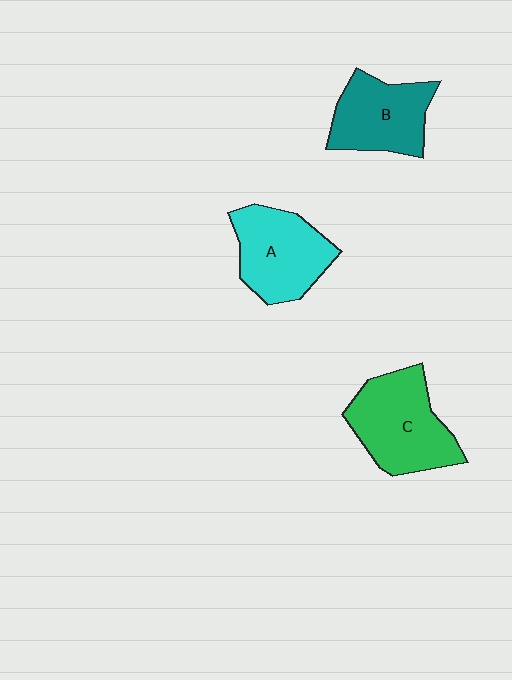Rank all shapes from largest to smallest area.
From largest to smallest: C (green), A (cyan), B (teal).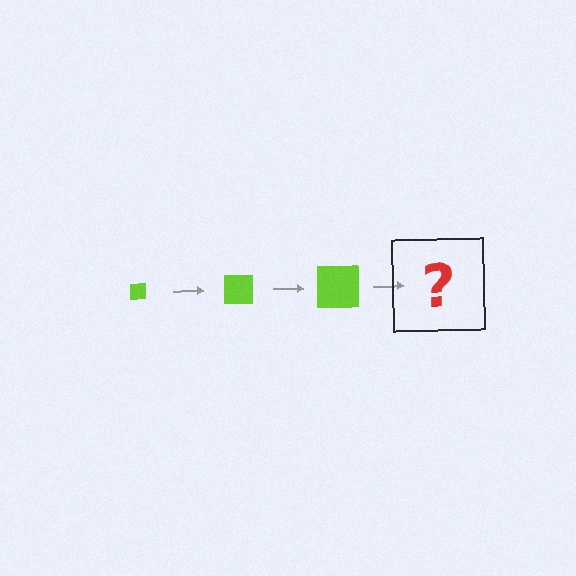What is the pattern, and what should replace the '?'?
The pattern is that the square gets progressively larger each step. The '?' should be a lime square, larger than the previous one.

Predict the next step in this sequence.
The next step is a lime square, larger than the previous one.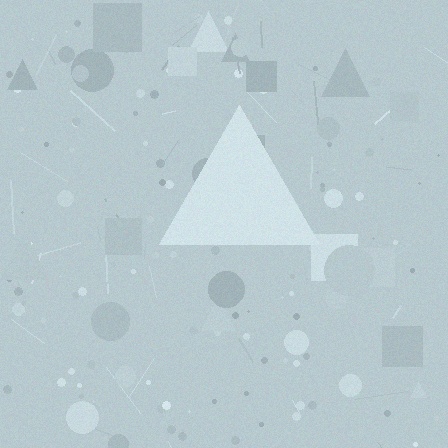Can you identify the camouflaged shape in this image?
The camouflaged shape is a triangle.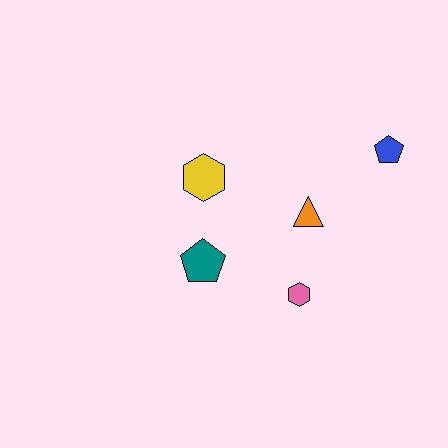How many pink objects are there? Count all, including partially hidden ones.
There is 1 pink object.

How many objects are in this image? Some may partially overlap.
There are 5 objects.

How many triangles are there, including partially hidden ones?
There is 1 triangle.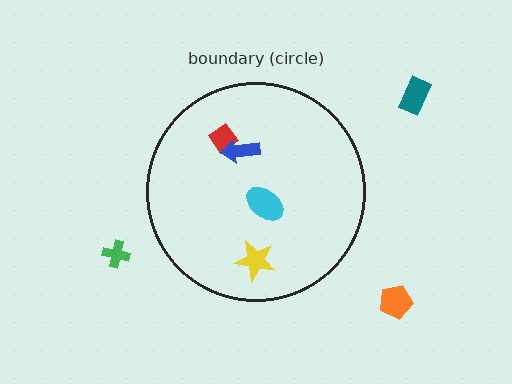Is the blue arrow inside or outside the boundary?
Inside.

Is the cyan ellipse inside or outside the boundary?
Inside.